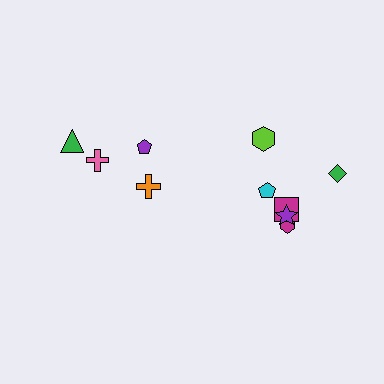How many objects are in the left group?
There are 4 objects.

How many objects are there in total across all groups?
There are 10 objects.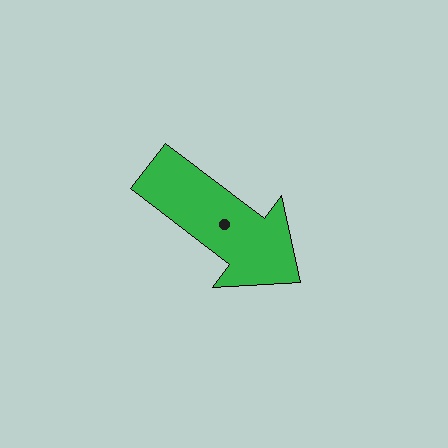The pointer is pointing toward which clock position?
Roughly 4 o'clock.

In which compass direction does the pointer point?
Southeast.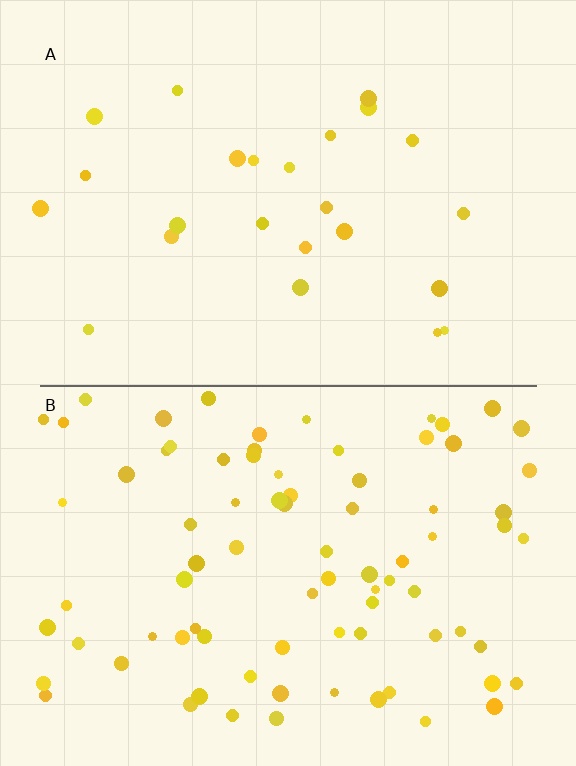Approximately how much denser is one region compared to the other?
Approximately 3.4× — region B over region A.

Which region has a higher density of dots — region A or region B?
B (the bottom).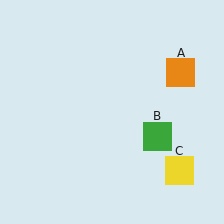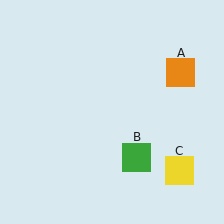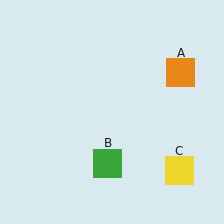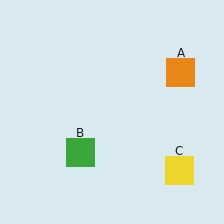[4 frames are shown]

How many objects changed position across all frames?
1 object changed position: green square (object B).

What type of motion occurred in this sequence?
The green square (object B) rotated clockwise around the center of the scene.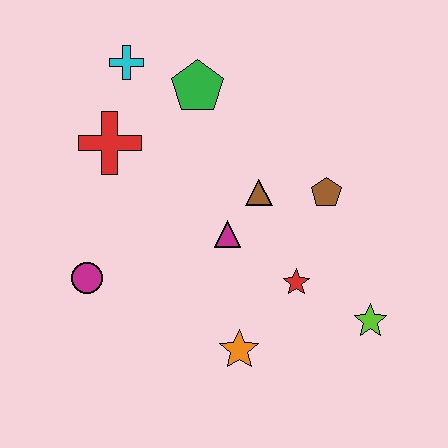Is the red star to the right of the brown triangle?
Yes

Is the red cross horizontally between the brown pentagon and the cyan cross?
No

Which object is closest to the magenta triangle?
The brown triangle is closest to the magenta triangle.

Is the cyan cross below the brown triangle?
No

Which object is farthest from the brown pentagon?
The magenta circle is farthest from the brown pentagon.